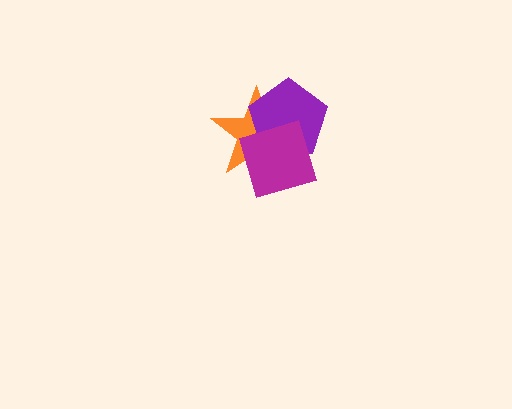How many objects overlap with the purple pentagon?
2 objects overlap with the purple pentagon.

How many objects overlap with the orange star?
2 objects overlap with the orange star.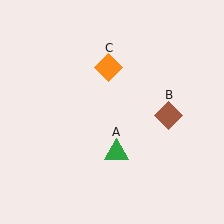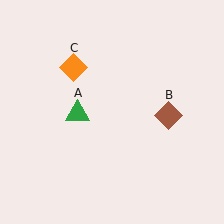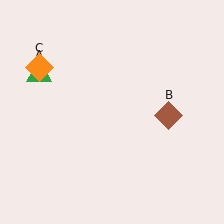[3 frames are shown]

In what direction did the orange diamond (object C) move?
The orange diamond (object C) moved left.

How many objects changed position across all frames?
2 objects changed position: green triangle (object A), orange diamond (object C).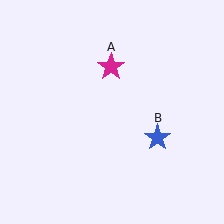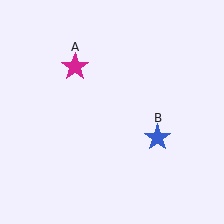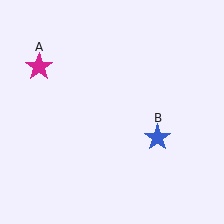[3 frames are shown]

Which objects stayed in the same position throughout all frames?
Blue star (object B) remained stationary.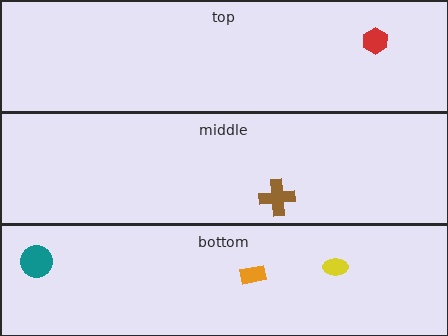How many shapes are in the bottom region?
3.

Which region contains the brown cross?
The middle region.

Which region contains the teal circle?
The bottom region.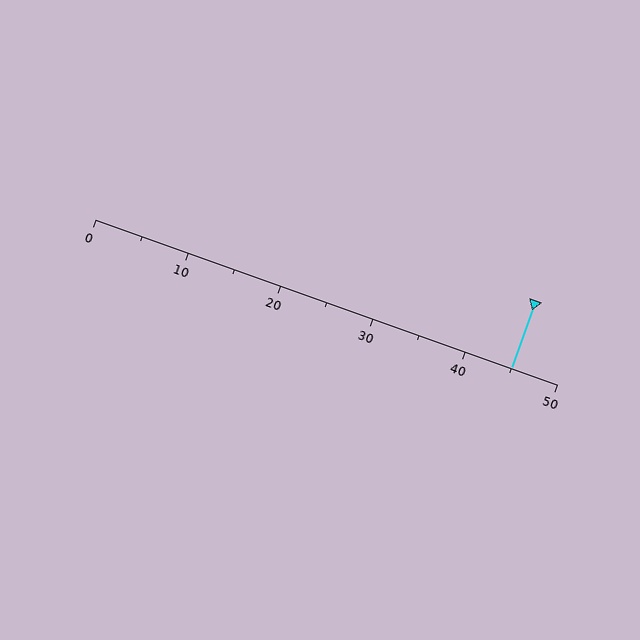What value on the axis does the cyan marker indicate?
The marker indicates approximately 45.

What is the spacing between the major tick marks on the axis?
The major ticks are spaced 10 apart.